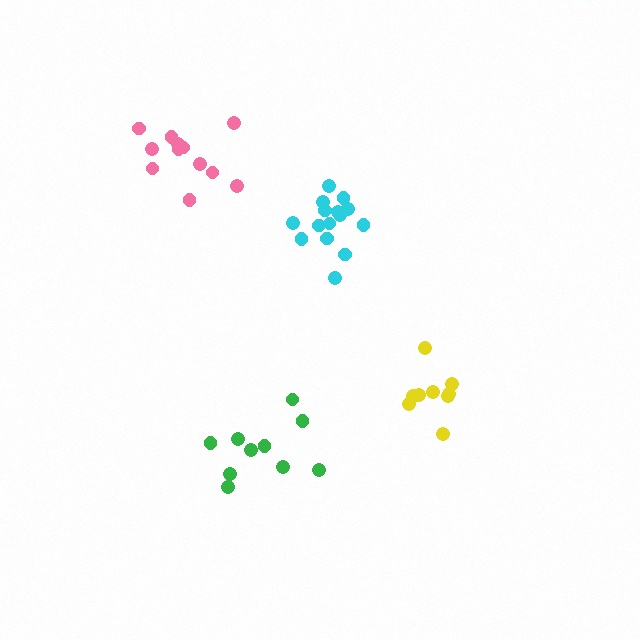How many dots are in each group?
Group 1: 9 dots, Group 2: 15 dots, Group 3: 10 dots, Group 4: 12 dots (46 total).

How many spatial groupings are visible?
There are 4 spatial groupings.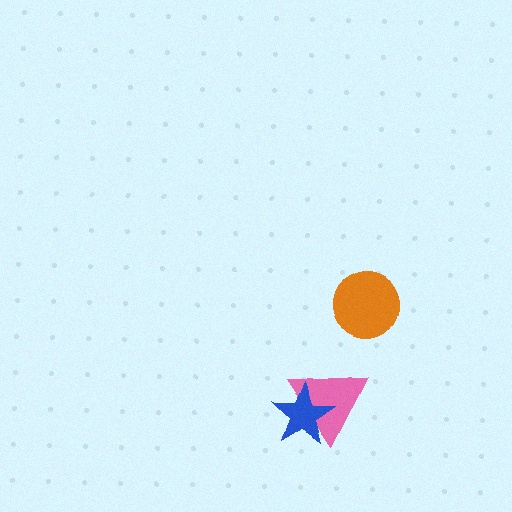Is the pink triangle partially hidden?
Yes, it is partially covered by another shape.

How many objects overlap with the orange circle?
0 objects overlap with the orange circle.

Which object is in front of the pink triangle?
The blue star is in front of the pink triangle.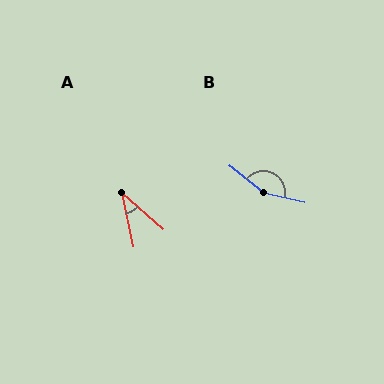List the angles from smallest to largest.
A (38°), B (154°).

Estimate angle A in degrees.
Approximately 38 degrees.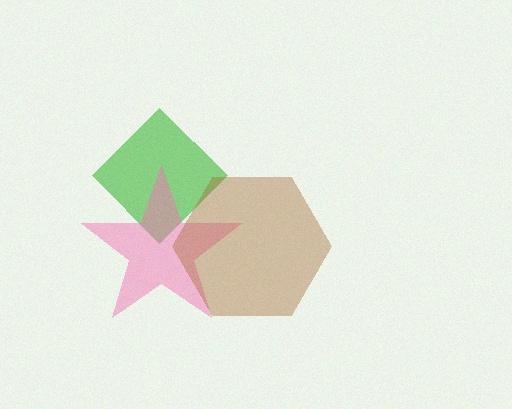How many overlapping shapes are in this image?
There are 3 overlapping shapes in the image.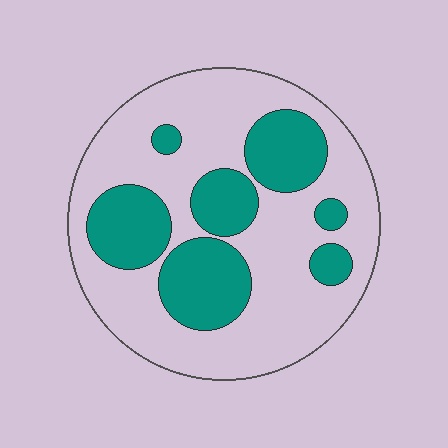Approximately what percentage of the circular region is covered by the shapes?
Approximately 30%.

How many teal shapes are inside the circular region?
7.